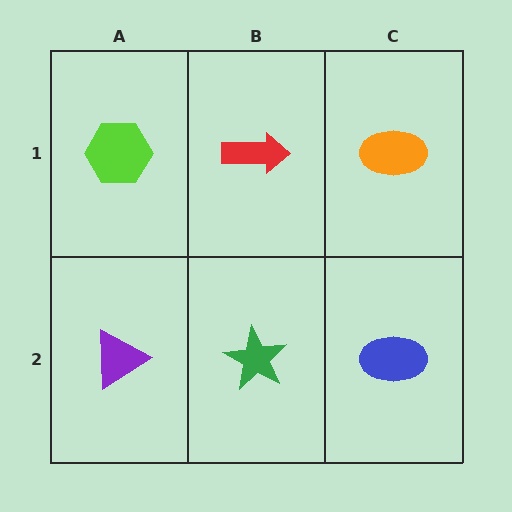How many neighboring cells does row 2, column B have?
3.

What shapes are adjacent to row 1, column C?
A blue ellipse (row 2, column C), a red arrow (row 1, column B).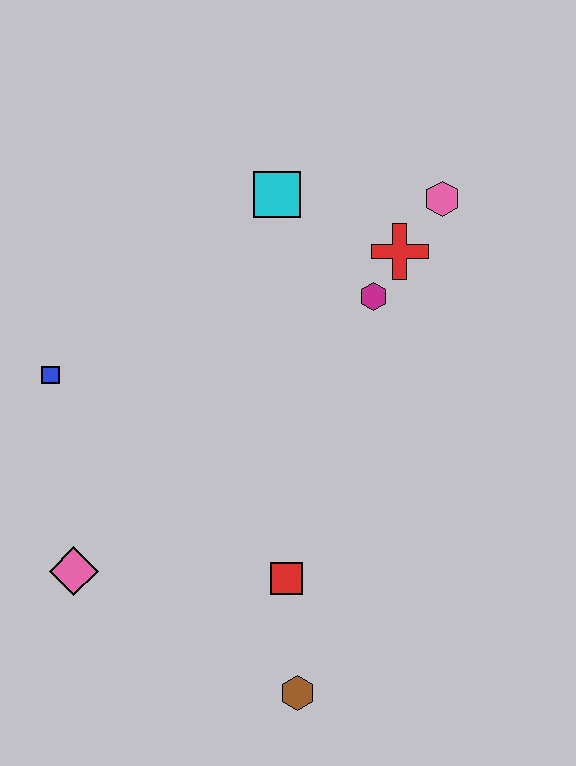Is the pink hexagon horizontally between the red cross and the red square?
No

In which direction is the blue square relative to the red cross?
The blue square is to the left of the red cross.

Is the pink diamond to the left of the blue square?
No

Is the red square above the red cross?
No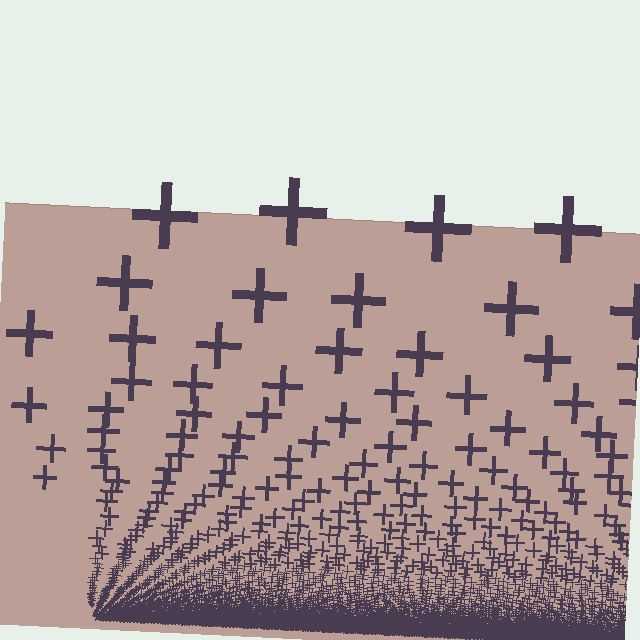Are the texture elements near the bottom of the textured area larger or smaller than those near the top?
Smaller. The gradient is inverted — elements near the bottom are smaller and denser.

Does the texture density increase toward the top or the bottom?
Density increases toward the bottom.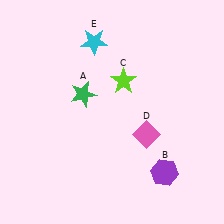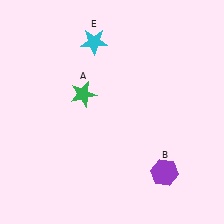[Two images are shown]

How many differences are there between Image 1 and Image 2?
There are 2 differences between the two images.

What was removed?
The pink diamond (D), the lime star (C) were removed in Image 2.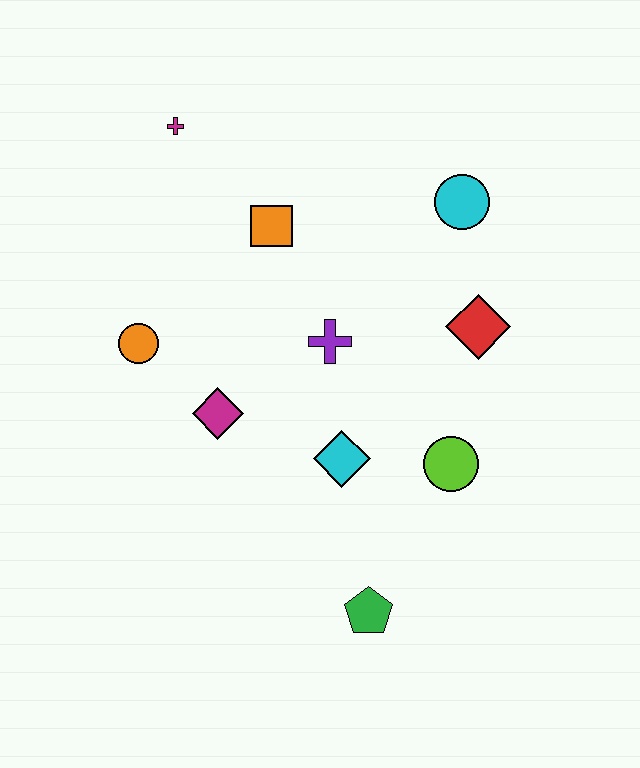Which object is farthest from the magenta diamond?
The cyan circle is farthest from the magenta diamond.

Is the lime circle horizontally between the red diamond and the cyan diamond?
Yes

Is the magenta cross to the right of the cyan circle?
No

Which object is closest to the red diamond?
The cyan circle is closest to the red diamond.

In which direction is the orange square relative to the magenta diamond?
The orange square is above the magenta diamond.